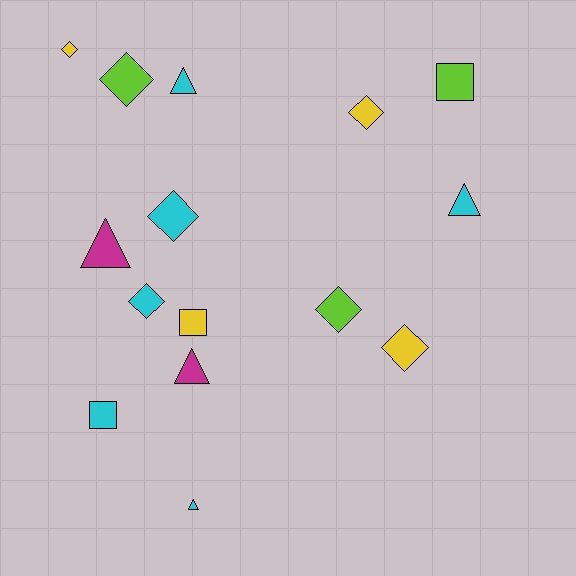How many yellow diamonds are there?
There are 3 yellow diamonds.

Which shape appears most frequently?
Diamond, with 7 objects.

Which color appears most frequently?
Cyan, with 6 objects.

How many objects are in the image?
There are 15 objects.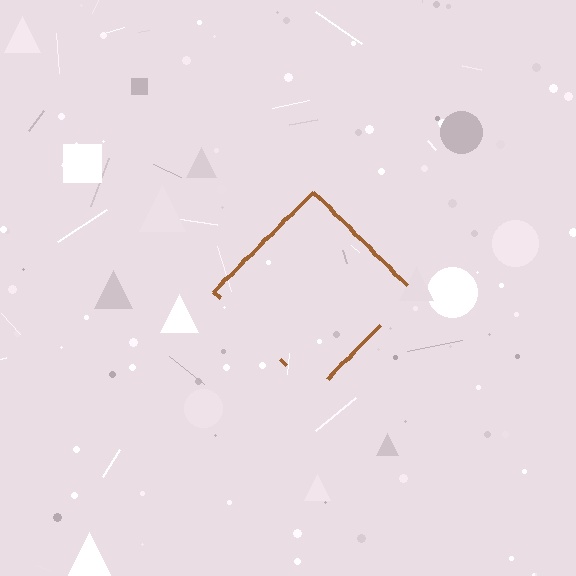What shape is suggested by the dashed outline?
The dashed outline suggests a diamond.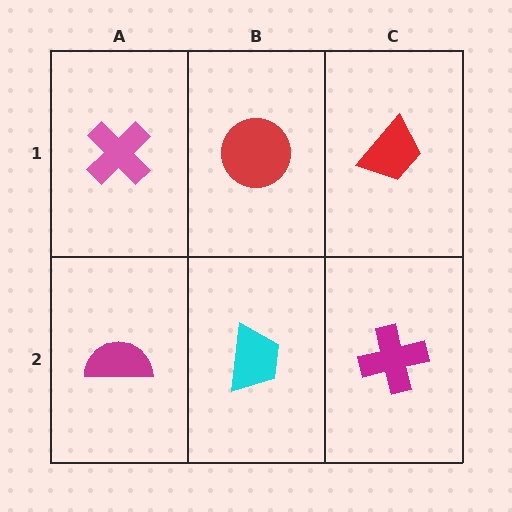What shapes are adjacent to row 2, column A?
A pink cross (row 1, column A), a cyan trapezoid (row 2, column B).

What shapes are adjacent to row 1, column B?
A cyan trapezoid (row 2, column B), a pink cross (row 1, column A), a red trapezoid (row 1, column C).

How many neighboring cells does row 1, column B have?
3.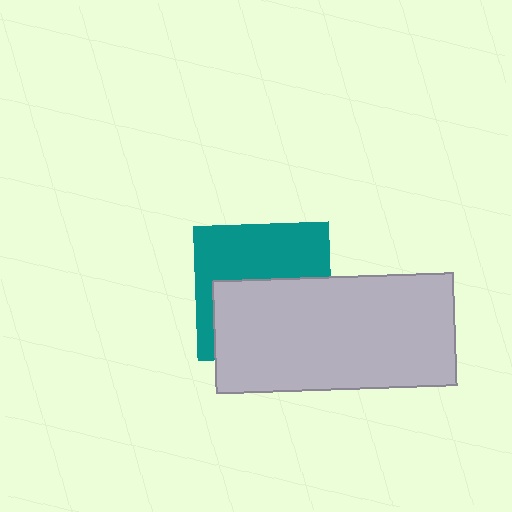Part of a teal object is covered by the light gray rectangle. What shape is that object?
It is a square.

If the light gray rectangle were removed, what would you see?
You would see the complete teal square.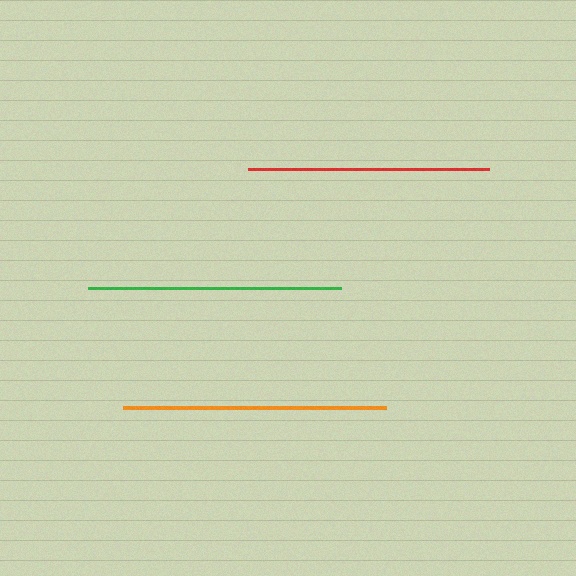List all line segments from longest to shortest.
From longest to shortest: orange, green, red.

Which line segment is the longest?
The orange line is the longest at approximately 263 pixels.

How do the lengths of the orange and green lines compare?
The orange and green lines are approximately the same length.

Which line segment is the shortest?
The red line is the shortest at approximately 241 pixels.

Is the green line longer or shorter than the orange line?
The orange line is longer than the green line.